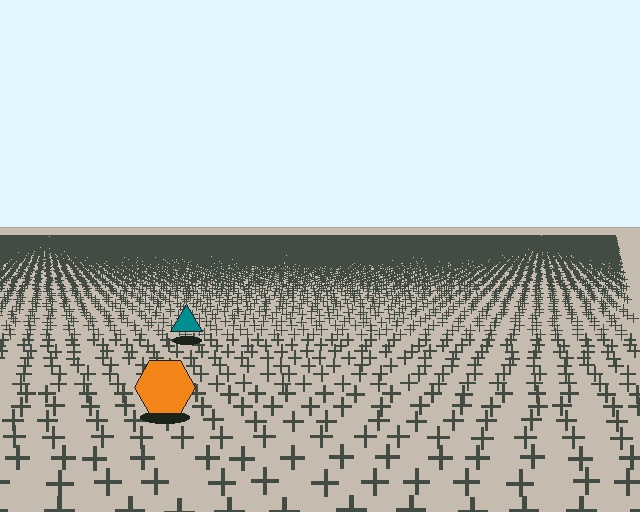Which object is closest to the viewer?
The orange hexagon is closest. The texture marks near it are larger and more spread out.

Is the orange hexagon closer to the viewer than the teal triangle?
Yes. The orange hexagon is closer — you can tell from the texture gradient: the ground texture is coarser near it.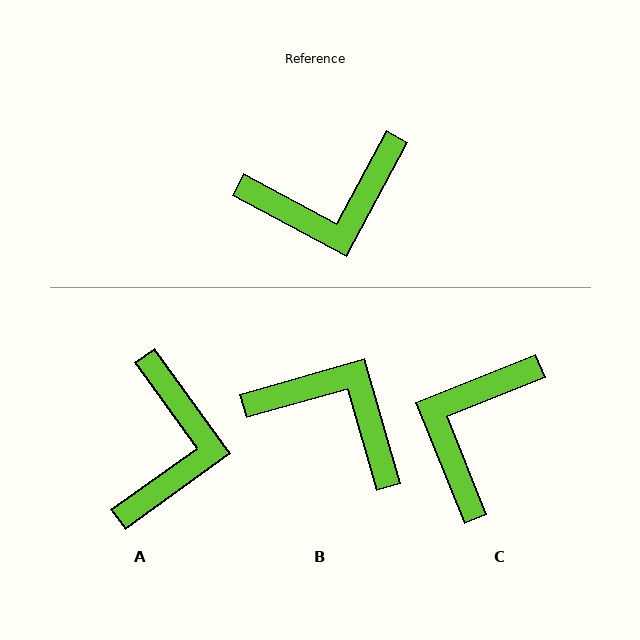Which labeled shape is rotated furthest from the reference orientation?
B, about 134 degrees away.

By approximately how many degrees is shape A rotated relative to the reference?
Approximately 64 degrees counter-clockwise.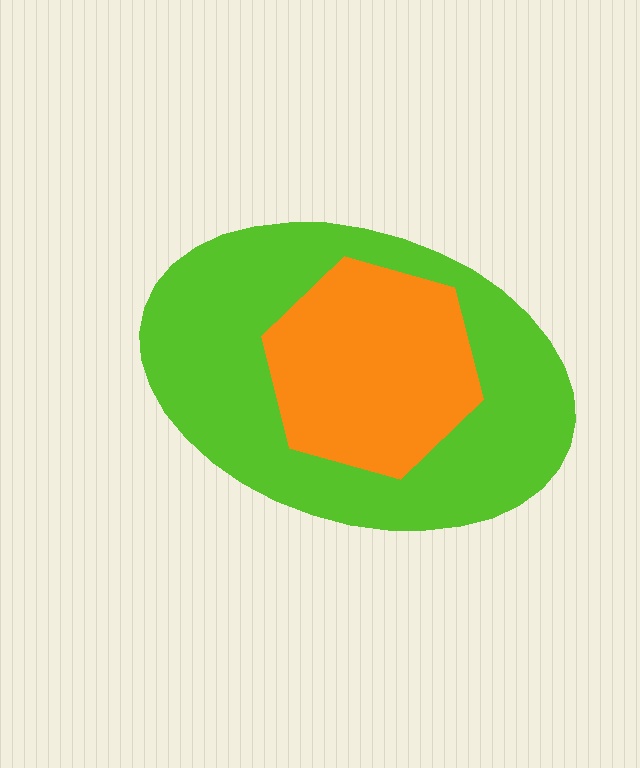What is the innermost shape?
The orange hexagon.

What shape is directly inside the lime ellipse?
The orange hexagon.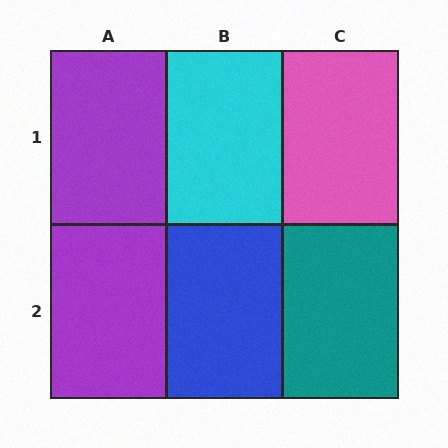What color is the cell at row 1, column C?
Pink.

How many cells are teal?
1 cell is teal.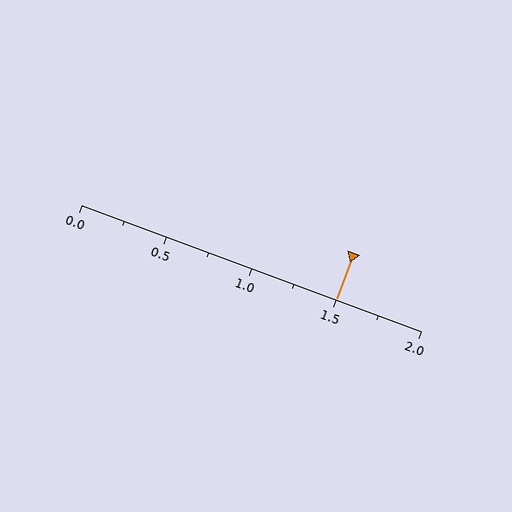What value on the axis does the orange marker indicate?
The marker indicates approximately 1.5.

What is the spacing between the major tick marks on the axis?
The major ticks are spaced 0.5 apart.